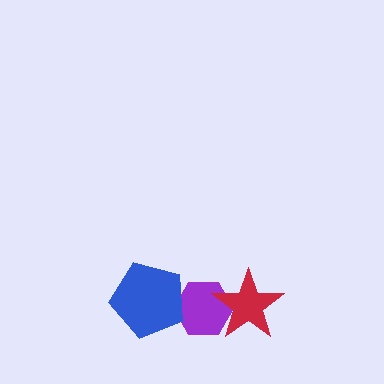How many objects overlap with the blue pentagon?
1 object overlaps with the blue pentagon.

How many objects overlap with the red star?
1 object overlaps with the red star.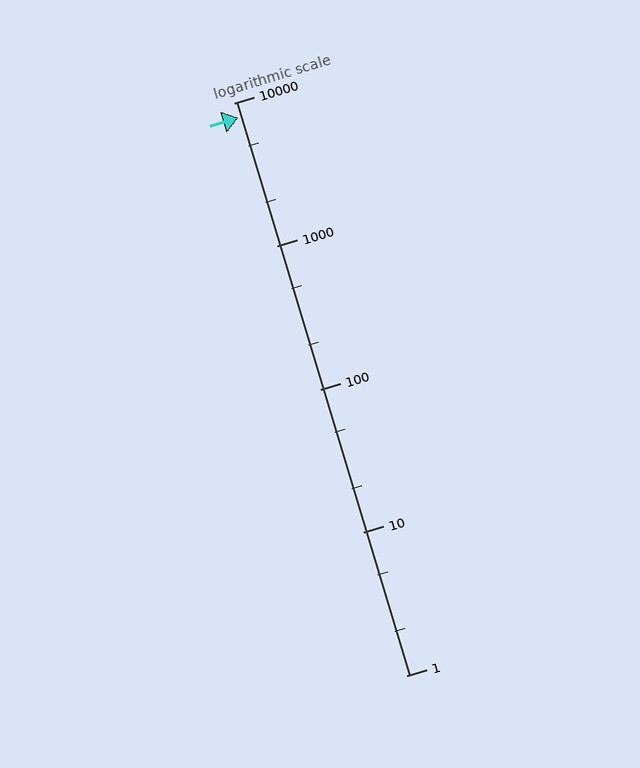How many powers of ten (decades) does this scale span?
The scale spans 4 decades, from 1 to 10000.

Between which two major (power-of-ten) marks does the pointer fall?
The pointer is between 1000 and 10000.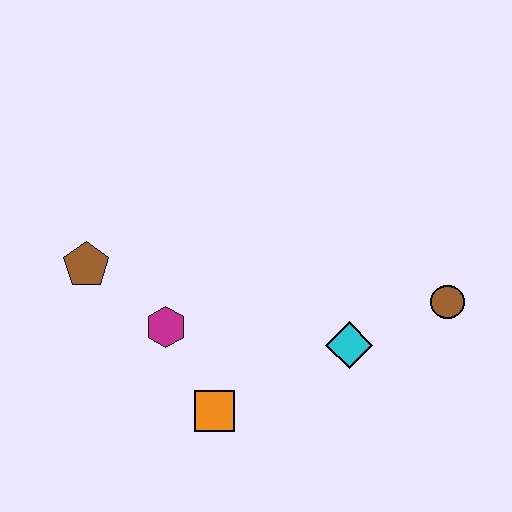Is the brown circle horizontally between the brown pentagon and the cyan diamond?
No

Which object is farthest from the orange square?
The brown circle is farthest from the orange square.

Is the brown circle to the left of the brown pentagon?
No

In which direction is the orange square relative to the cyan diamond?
The orange square is to the left of the cyan diamond.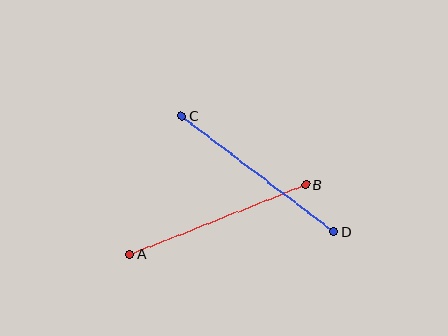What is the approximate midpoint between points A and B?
The midpoint is at approximately (218, 219) pixels.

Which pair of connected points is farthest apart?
Points C and D are farthest apart.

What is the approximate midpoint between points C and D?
The midpoint is at approximately (258, 174) pixels.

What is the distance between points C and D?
The distance is approximately 191 pixels.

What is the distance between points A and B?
The distance is approximately 189 pixels.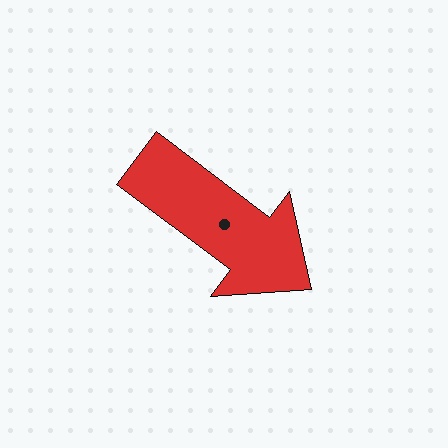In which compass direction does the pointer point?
Southeast.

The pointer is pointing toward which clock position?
Roughly 4 o'clock.